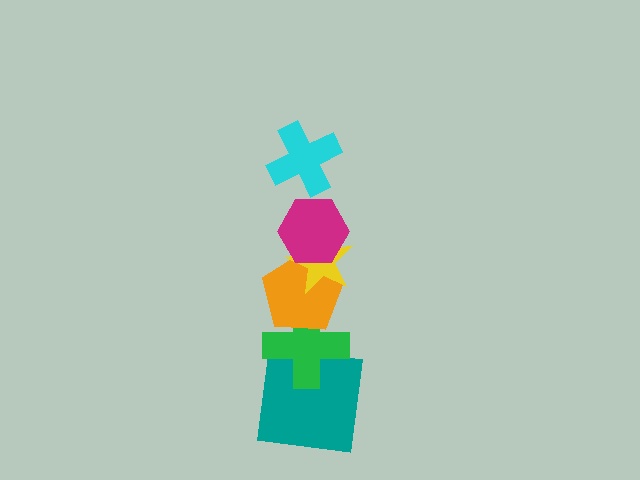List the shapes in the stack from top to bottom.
From top to bottom: the cyan cross, the magenta hexagon, the yellow star, the orange pentagon, the green cross, the teal square.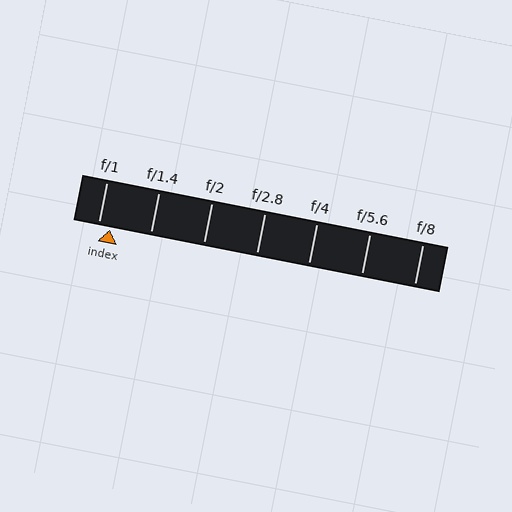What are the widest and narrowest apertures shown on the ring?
The widest aperture shown is f/1 and the narrowest is f/8.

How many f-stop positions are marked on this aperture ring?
There are 7 f-stop positions marked.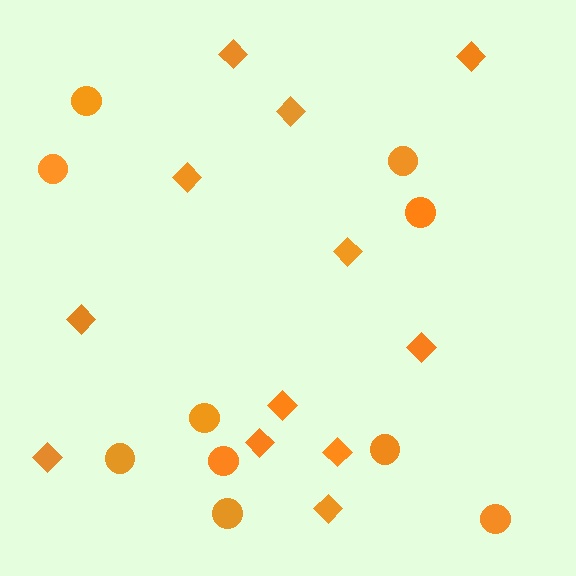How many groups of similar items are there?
There are 2 groups: one group of circles (10) and one group of diamonds (12).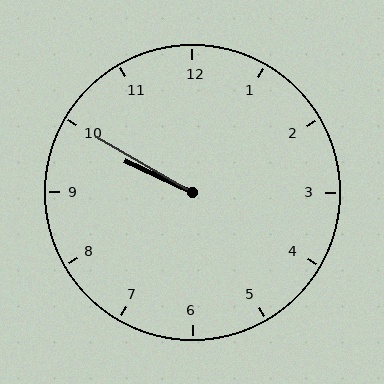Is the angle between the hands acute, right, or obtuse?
It is acute.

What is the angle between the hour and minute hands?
Approximately 5 degrees.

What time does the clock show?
9:50.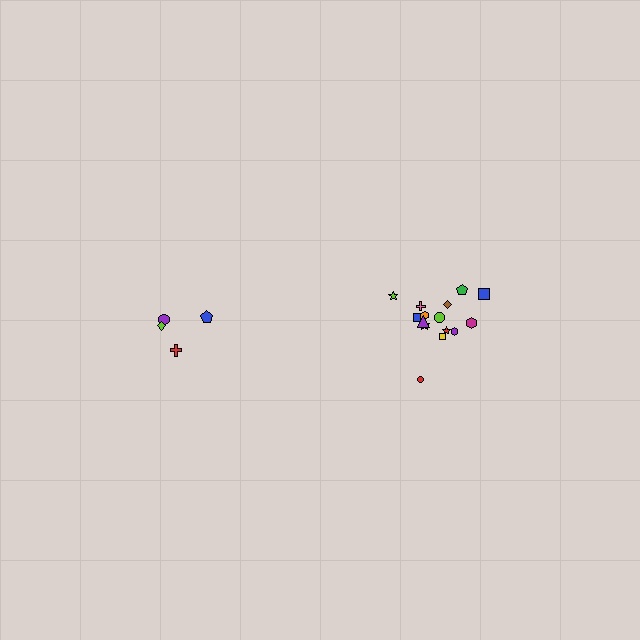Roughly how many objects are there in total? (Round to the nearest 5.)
Roughly 20 objects in total.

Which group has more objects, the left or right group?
The right group.